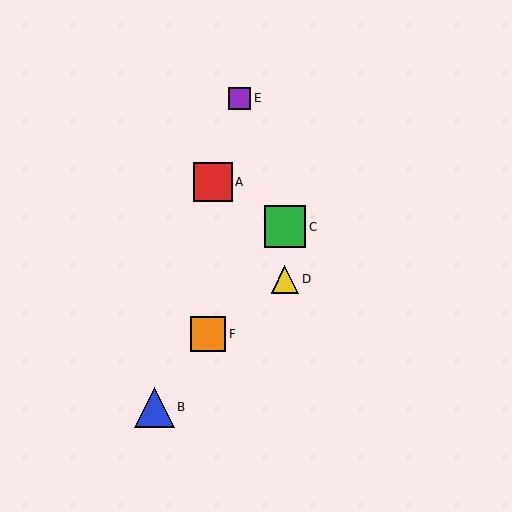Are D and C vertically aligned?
Yes, both are at x≈285.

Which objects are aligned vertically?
Objects C, D are aligned vertically.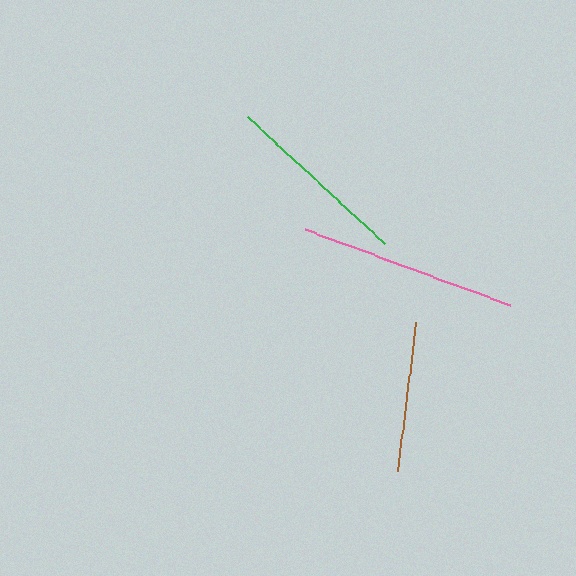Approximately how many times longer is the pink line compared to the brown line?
The pink line is approximately 1.5 times the length of the brown line.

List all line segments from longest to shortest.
From longest to shortest: pink, green, brown.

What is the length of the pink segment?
The pink segment is approximately 219 pixels long.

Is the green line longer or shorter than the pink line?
The pink line is longer than the green line.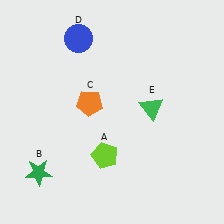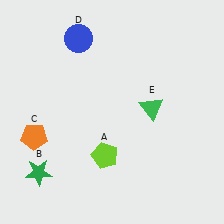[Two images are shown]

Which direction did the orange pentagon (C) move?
The orange pentagon (C) moved left.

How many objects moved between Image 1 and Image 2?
1 object moved between the two images.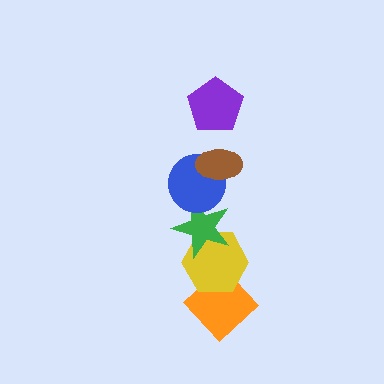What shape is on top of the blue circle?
The brown ellipse is on top of the blue circle.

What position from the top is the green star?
The green star is 4th from the top.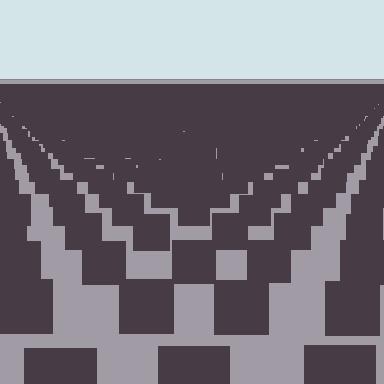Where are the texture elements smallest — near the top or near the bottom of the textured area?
Near the top.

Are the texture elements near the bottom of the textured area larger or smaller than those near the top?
Larger. Near the bottom, elements are closer to the viewer and appear at a bigger on-screen size.